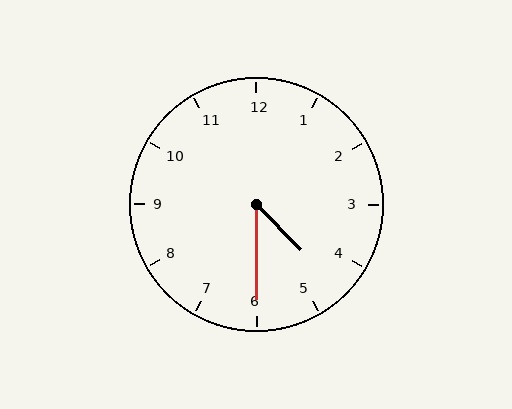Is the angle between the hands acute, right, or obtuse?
It is acute.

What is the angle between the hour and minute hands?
Approximately 45 degrees.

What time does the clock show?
4:30.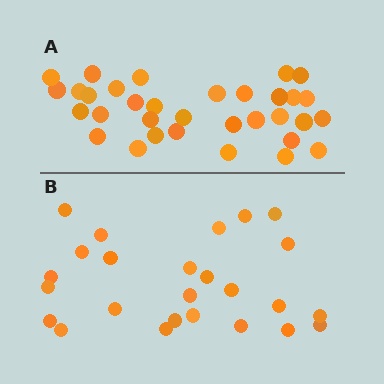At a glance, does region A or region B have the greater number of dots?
Region A (the top region) has more dots.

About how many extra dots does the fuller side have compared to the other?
Region A has roughly 8 or so more dots than region B.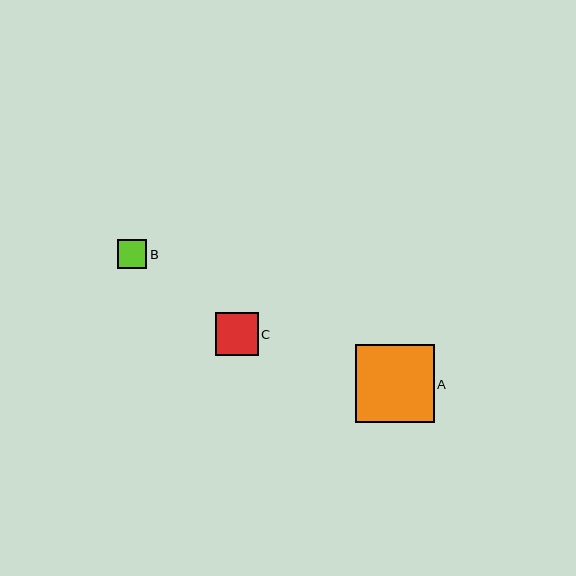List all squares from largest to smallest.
From largest to smallest: A, C, B.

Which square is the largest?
Square A is the largest with a size of approximately 78 pixels.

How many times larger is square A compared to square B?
Square A is approximately 2.7 times the size of square B.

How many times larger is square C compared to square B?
Square C is approximately 1.5 times the size of square B.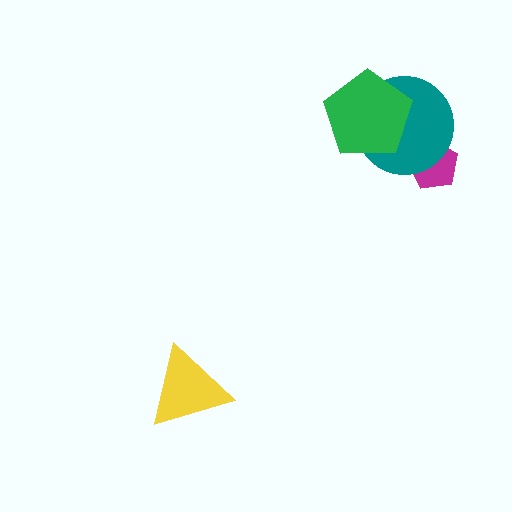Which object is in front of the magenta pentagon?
The teal circle is in front of the magenta pentagon.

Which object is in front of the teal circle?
The green pentagon is in front of the teal circle.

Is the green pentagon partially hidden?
No, no other shape covers it.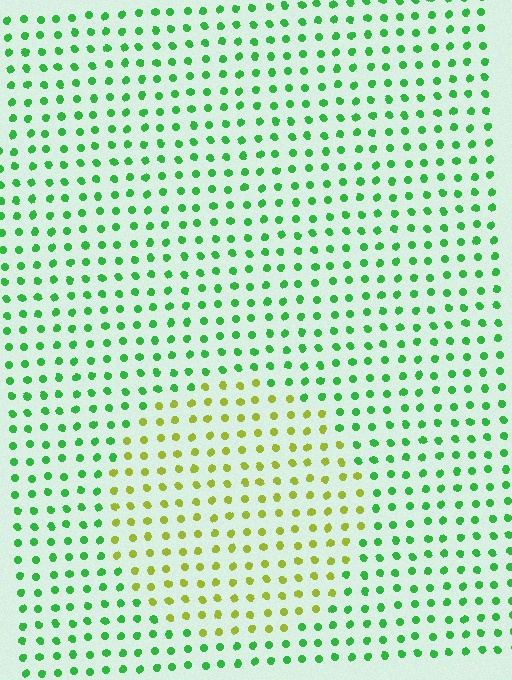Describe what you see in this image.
The image is filled with small green elements in a uniform arrangement. A circle-shaped region is visible where the elements are tinted to a slightly different hue, forming a subtle color boundary.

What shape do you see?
I see a circle.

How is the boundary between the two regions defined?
The boundary is defined purely by a slight shift in hue (about 53 degrees). Spacing, size, and orientation are identical on both sides.